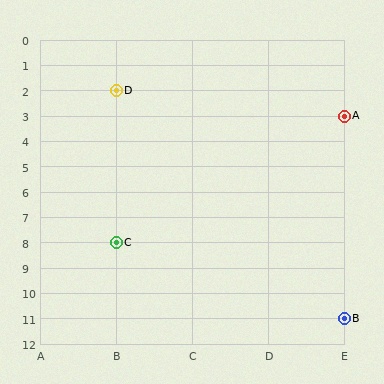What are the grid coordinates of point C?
Point C is at grid coordinates (B, 8).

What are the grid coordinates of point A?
Point A is at grid coordinates (E, 3).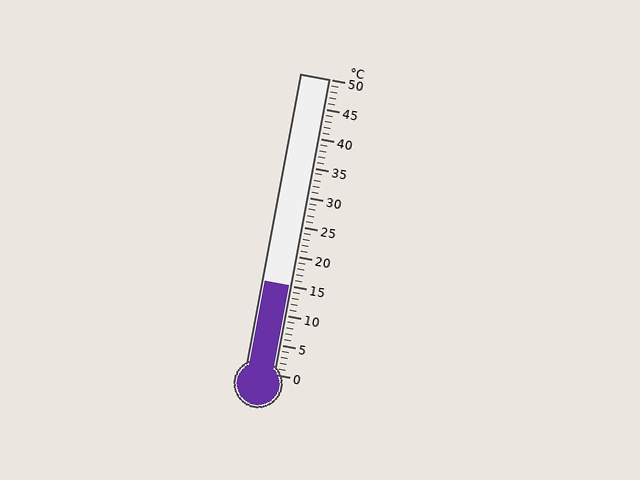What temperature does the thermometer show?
The thermometer shows approximately 15°C.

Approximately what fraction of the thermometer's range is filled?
The thermometer is filled to approximately 30% of its range.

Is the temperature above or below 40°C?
The temperature is below 40°C.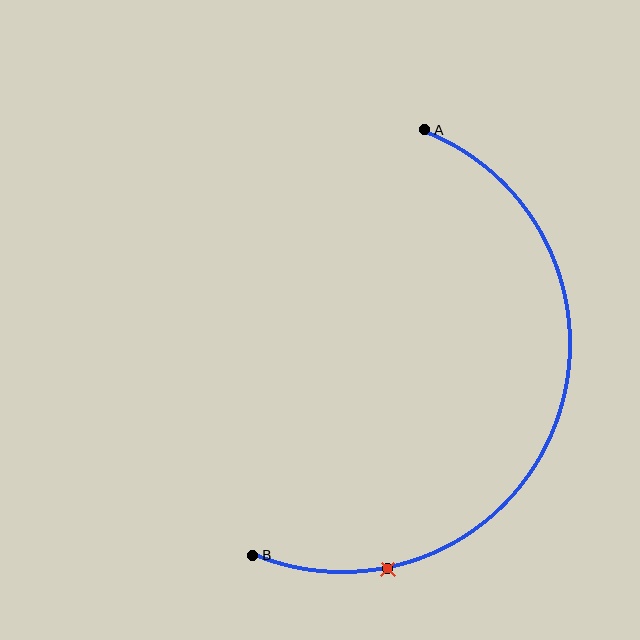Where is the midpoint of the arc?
The arc midpoint is the point on the curve farthest from the straight line joining A and B. It sits to the right of that line.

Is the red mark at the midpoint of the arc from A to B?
No. The red mark lies on the arc but is closer to endpoint B. The arc midpoint would be at the point on the curve equidistant along the arc from both A and B.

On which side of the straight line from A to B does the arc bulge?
The arc bulges to the right of the straight line connecting A and B.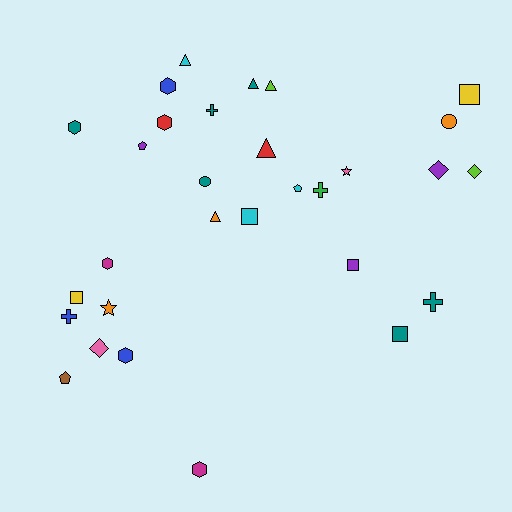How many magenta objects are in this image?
There are 2 magenta objects.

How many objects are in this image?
There are 30 objects.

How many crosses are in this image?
There are 4 crosses.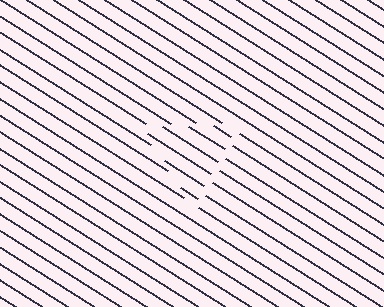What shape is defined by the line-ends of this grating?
An illusory triangle. The interior of the shape contains the same grating, shifted by half a period — the contour is defined by the phase discontinuity where line-ends from the inner and outer gratings abut.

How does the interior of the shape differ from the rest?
The interior of the shape contains the same grating, shifted by half a period — the contour is defined by the phase discontinuity where line-ends from the inner and outer gratings abut.